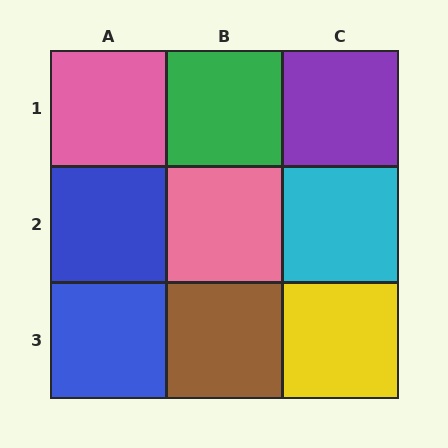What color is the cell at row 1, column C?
Purple.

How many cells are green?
1 cell is green.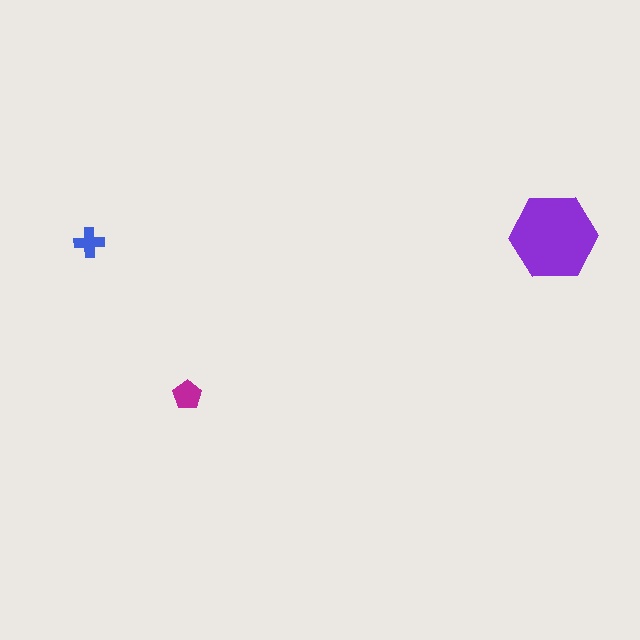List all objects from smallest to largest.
The blue cross, the magenta pentagon, the purple hexagon.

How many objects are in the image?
There are 3 objects in the image.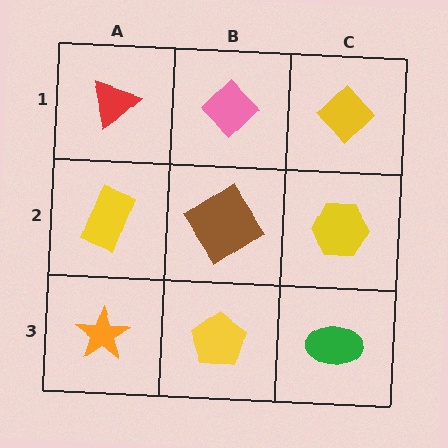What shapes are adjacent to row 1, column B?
A brown diamond (row 2, column B), a red triangle (row 1, column A), a yellow diamond (row 1, column C).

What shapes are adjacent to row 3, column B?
A brown diamond (row 2, column B), an orange star (row 3, column A), a green ellipse (row 3, column C).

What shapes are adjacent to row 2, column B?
A pink diamond (row 1, column B), a yellow pentagon (row 3, column B), a yellow rectangle (row 2, column A), a yellow hexagon (row 2, column C).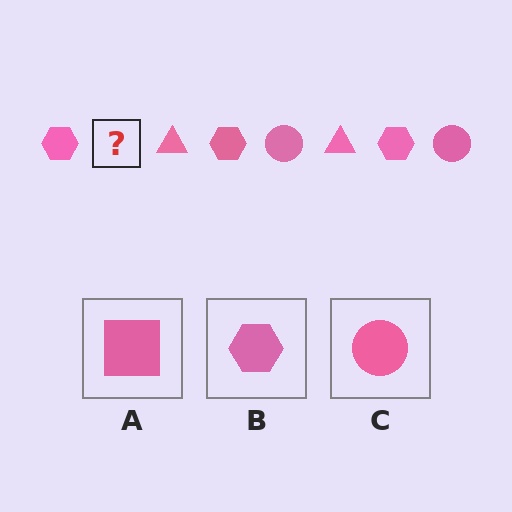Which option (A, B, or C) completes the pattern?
C.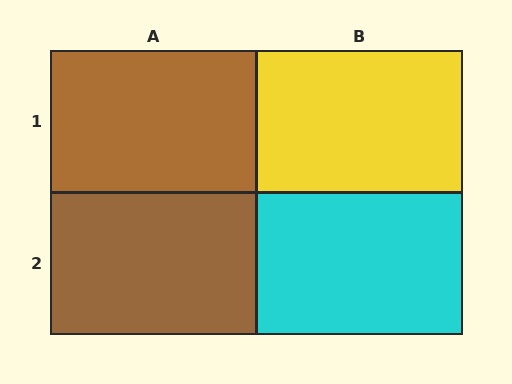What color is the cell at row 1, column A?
Brown.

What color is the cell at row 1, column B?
Yellow.